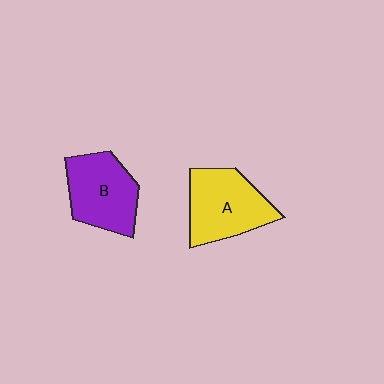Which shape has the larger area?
Shape A (yellow).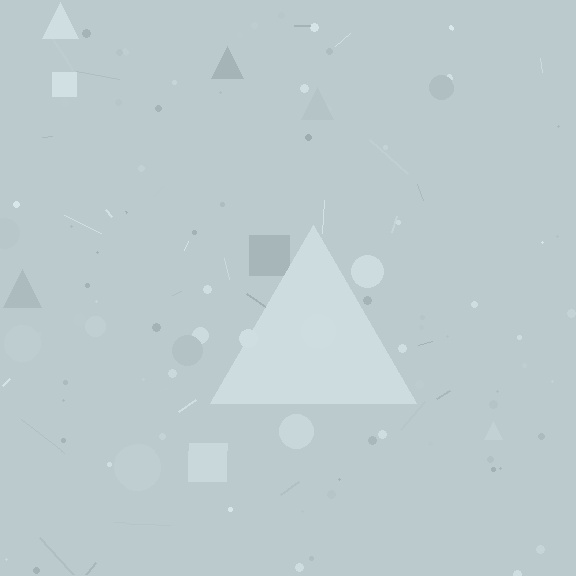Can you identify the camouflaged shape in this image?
The camouflaged shape is a triangle.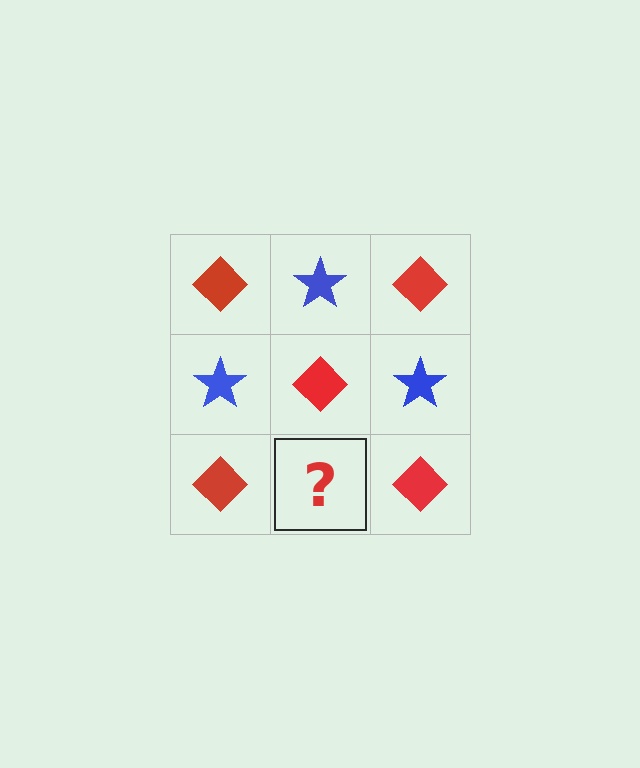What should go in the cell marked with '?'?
The missing cell should contain a blue star.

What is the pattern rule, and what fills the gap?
The rule is that it alternates red diamond and blue star in a checkerboard pattern. The gap should be filled with a blue star.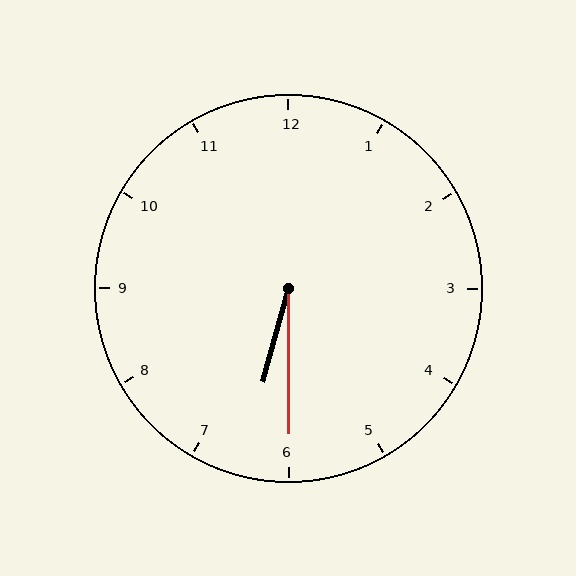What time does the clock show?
6:30.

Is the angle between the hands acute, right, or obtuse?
It is acute.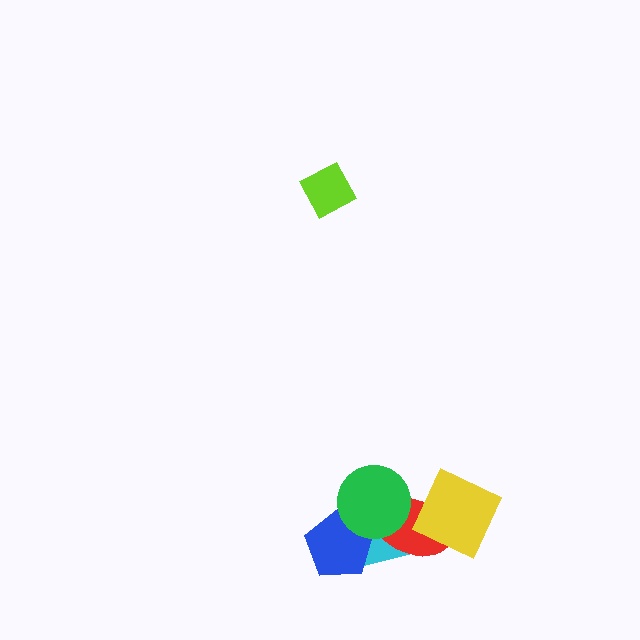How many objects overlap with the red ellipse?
3 objects overlap with the red ellipse.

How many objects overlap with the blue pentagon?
2 objects overlap with the blue pentagon.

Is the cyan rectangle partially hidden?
Yes, it is partially covered by another shape.